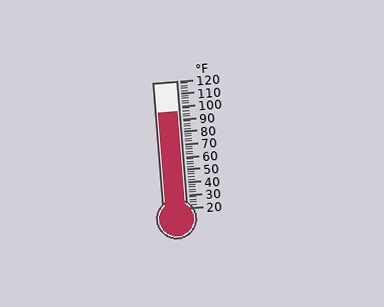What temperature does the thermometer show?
The thermometer shows approximately 96°F.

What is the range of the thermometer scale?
The thermometer scale ranges from 20°F to 120°F.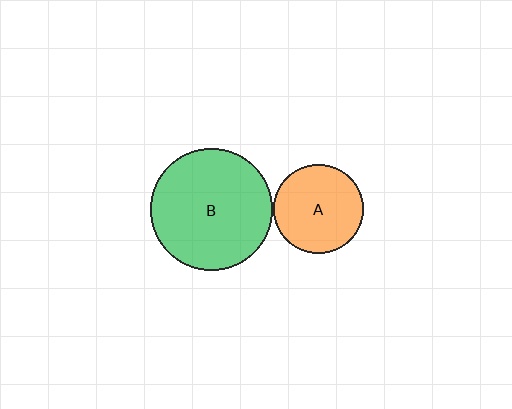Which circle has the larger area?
Circle B (green).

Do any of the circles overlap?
No, none of the circles overlap.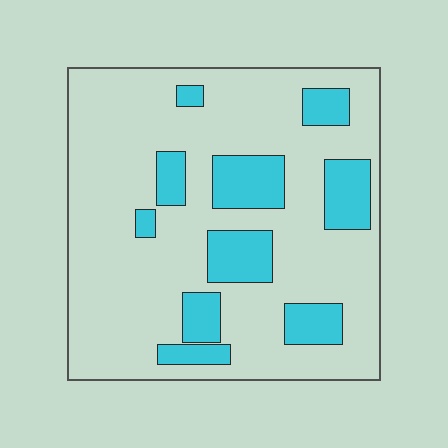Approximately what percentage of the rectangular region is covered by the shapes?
Approximately 20%.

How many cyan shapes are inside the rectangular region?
10.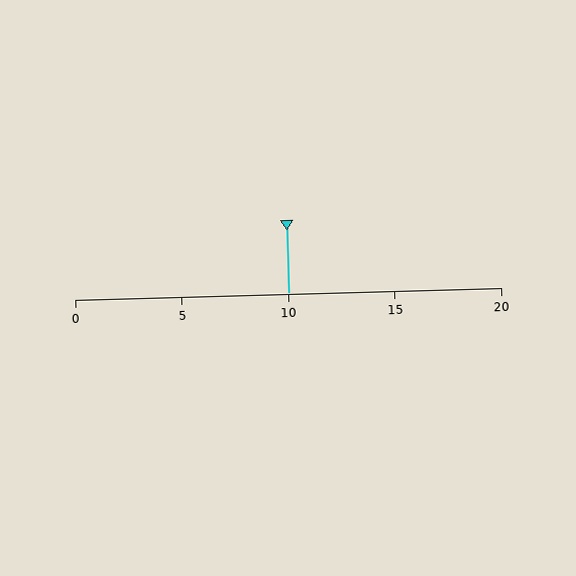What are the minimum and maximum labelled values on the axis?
The axis runs from 0 to 20.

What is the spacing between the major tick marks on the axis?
The major ticks are spaced 5 apart.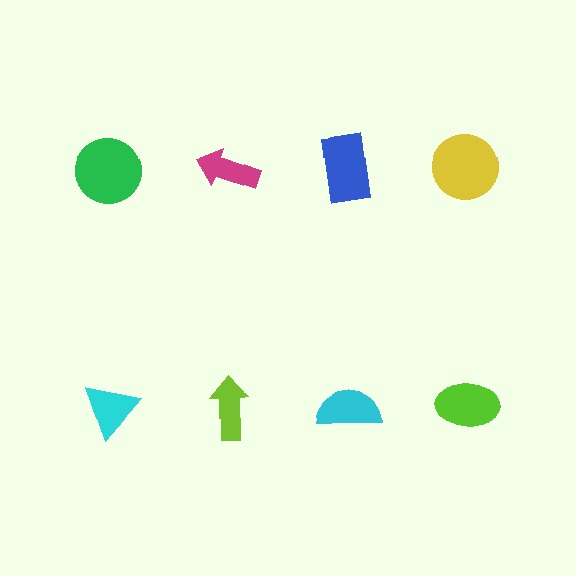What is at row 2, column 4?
A lime ellipse.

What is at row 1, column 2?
A magenta arrow.